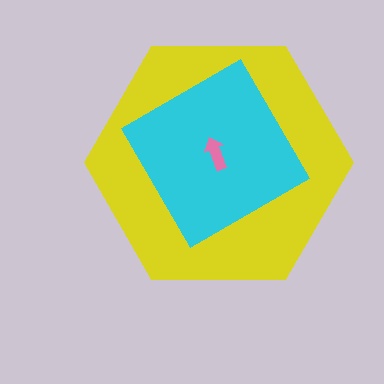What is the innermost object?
The pink arrow.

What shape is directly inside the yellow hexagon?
The cyan diamond.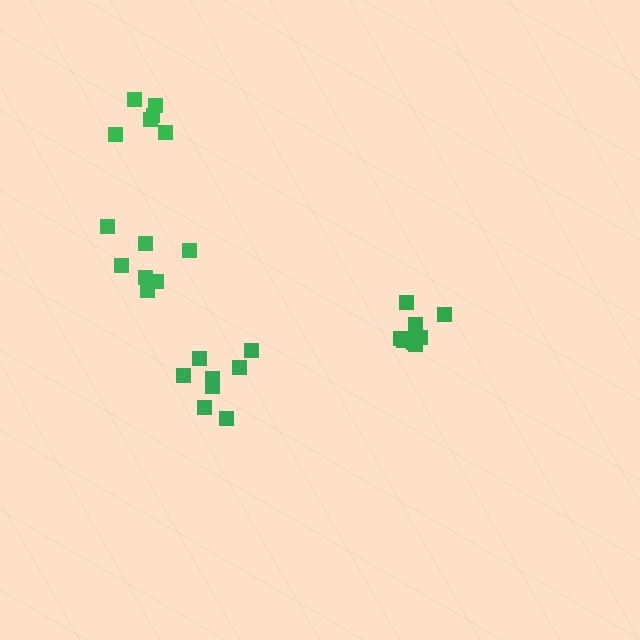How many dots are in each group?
Group 1: 7 dots, Group 2: 8 dots, Group 3: 9 dots, Group 4: 6 dots (30 total).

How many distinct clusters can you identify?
There are 4 distinct clusters.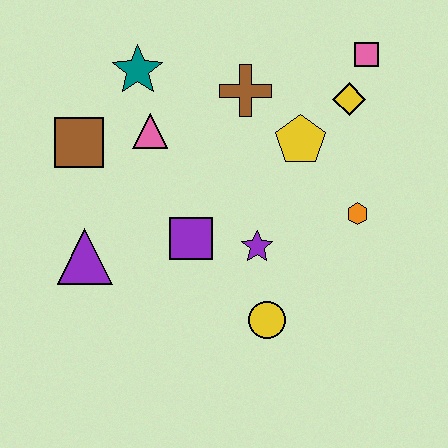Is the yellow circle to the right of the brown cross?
Yes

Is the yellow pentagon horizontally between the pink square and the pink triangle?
Yes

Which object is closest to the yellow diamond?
The pink square is closest to the yellow diamond.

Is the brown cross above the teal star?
No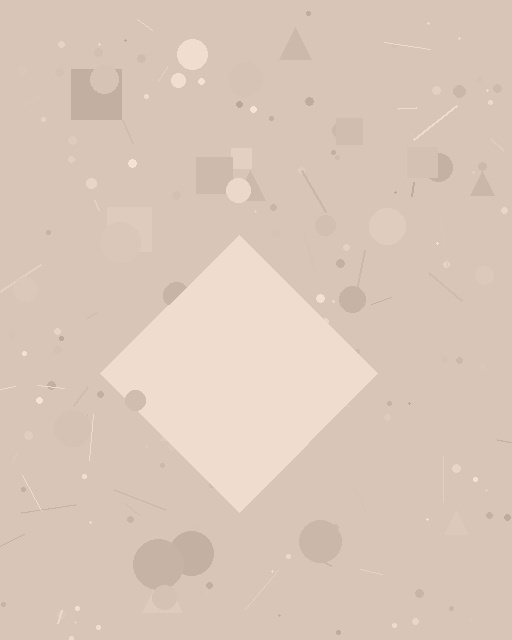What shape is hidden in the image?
A diamond is hidden in the image.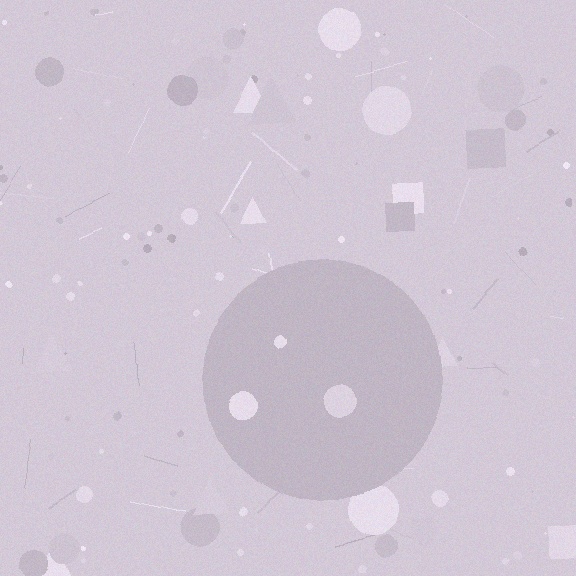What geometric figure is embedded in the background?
A circle is embedded in the background.